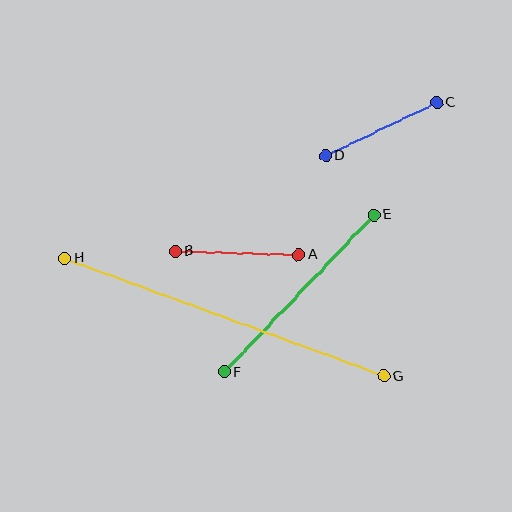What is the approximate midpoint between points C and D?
The midpoint is at approximately (381, 129) pixels.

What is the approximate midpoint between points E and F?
The midpoint is at approximately (299, 293) pixels.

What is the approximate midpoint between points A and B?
The midpoint is at approximately (237, 253) pixels.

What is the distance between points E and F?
The distance is approximately 217 pixels.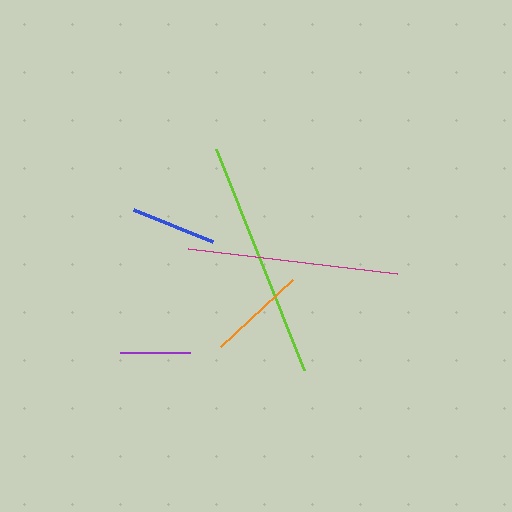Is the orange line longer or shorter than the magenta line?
The magenta line is longer than the orange line.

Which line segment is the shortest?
The purple line is the shortest at approximately 71 pixels.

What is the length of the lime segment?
The lime segment is approximately 238 pixels long.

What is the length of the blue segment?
The blue segment is approximately 86 pixels long.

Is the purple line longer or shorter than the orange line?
The orange line is longer than the purple line.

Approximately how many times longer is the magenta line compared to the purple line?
The magenta line is approximately 3.0 times the length of the purple line.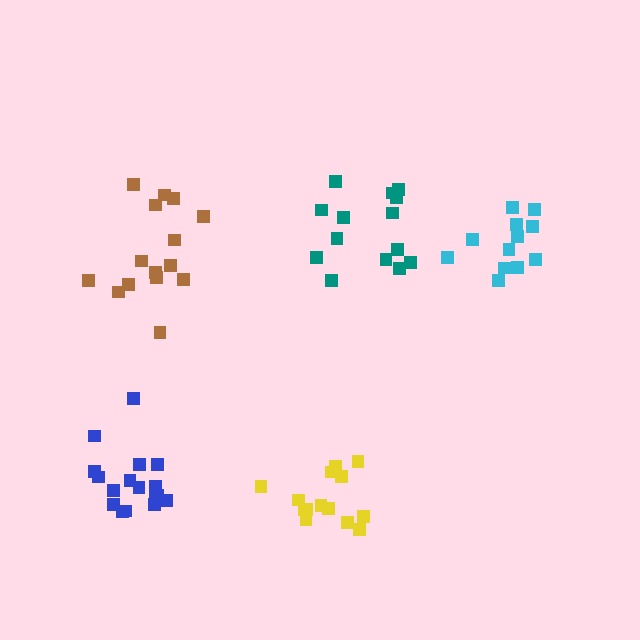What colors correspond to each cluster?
The clusters are colored: teal, cyan, brown, blue, yellow.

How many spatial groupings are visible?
There are 5 spatial groupings.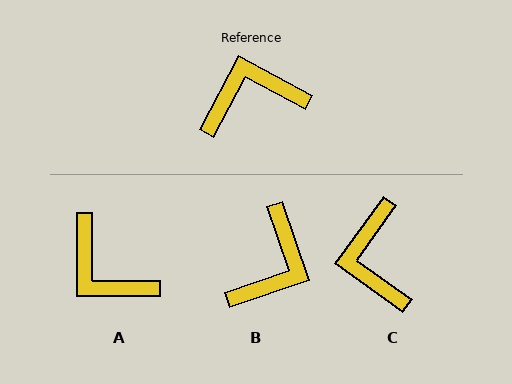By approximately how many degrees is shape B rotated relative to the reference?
Approximately 133 degrees clockwise.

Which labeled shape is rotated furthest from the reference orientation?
B, about 133 degrees away.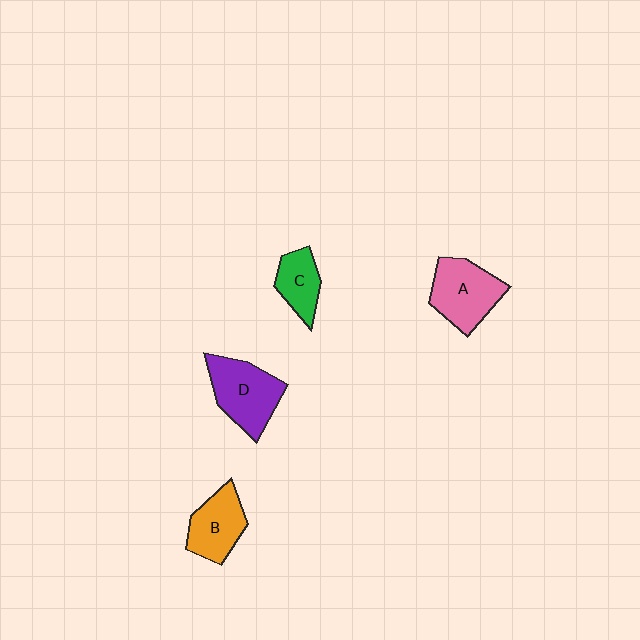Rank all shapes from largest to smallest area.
From largest to smallest: D (purple), A (pink), B (orange), C (green).